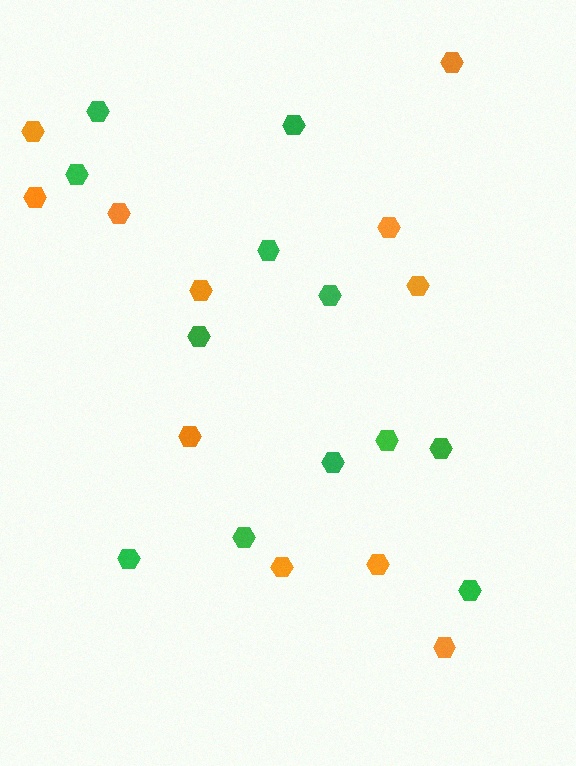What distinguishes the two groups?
There are 2 groups: one group of orange hexagons (11) and one group of green hexagons (12).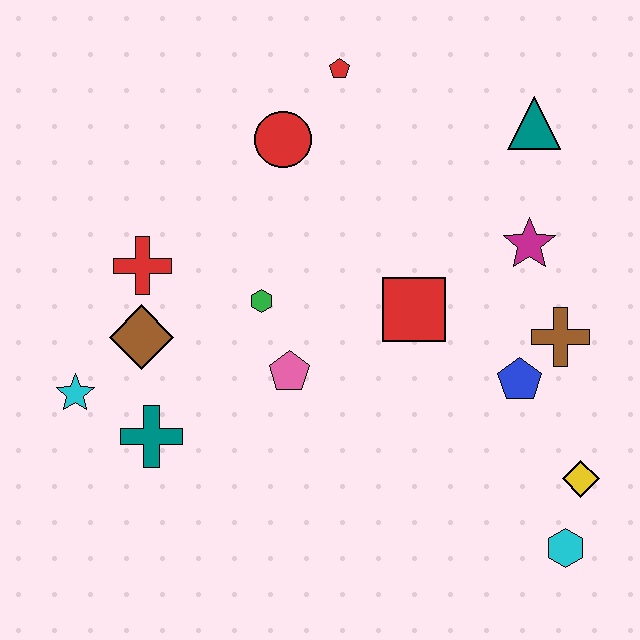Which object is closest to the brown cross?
The blue pentagon is closest to the brown cross.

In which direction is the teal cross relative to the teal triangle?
The teal cross is to the left of the teal triangle.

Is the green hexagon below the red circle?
Yes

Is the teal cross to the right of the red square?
No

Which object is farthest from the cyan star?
The teal triangle is farthest from the cyan star.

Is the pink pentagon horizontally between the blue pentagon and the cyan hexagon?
No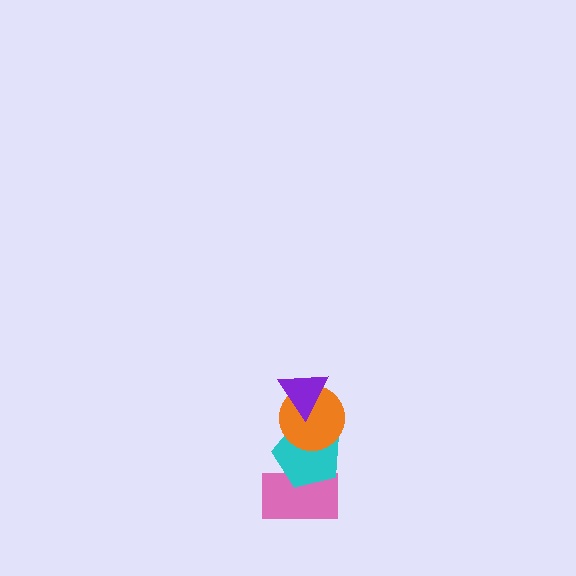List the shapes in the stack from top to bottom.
From top to bottom: the purple triangle, the orange circle, the cyan pentagon, the pink rectangle.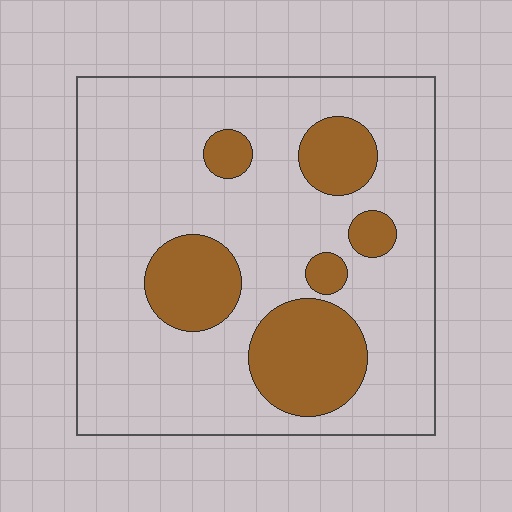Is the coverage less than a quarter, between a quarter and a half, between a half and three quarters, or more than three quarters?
Less than a quarter.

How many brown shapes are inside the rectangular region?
6.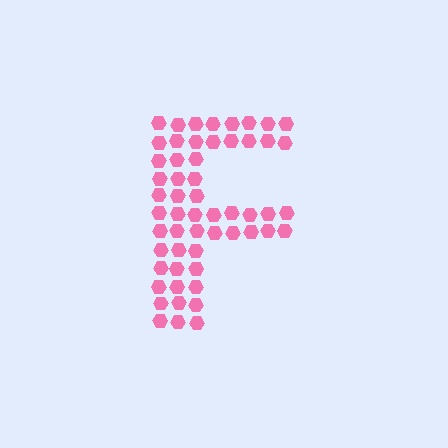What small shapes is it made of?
It is made of small hexagons.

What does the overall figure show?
The overall figure shows the letter F.